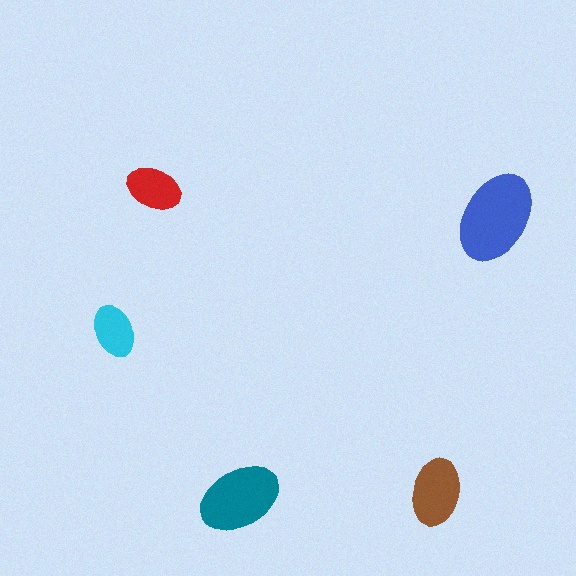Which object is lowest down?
The teal ellipse is bottommost.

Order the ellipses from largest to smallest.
the blue one, the teal one, the brown one, the red one, the cyan one.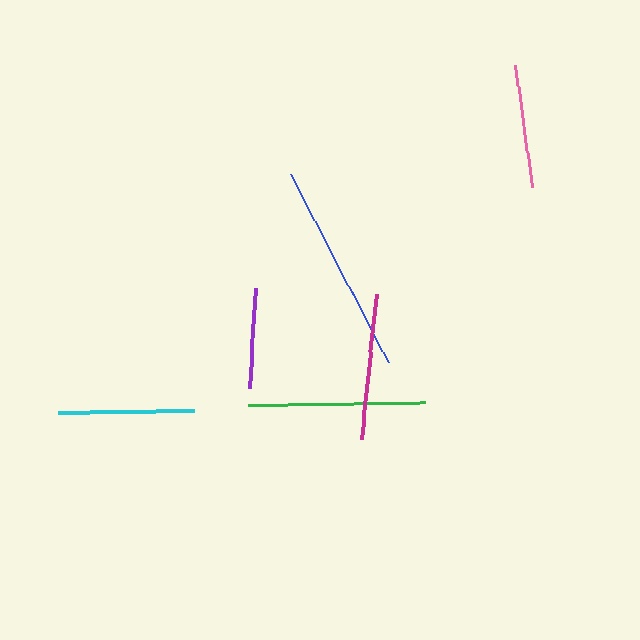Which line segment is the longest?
The blue line is the longest at approximately 211 pixels.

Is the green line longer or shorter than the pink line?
The green line is longer than the pink line.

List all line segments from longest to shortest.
From longest to shortest: blue, green, magenta, cyan, pink, purple.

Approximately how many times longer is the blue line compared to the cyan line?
The blue line is approximately 1.6 times the length of the cyan line.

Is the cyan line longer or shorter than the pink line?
The cyan line is longer than the pink line.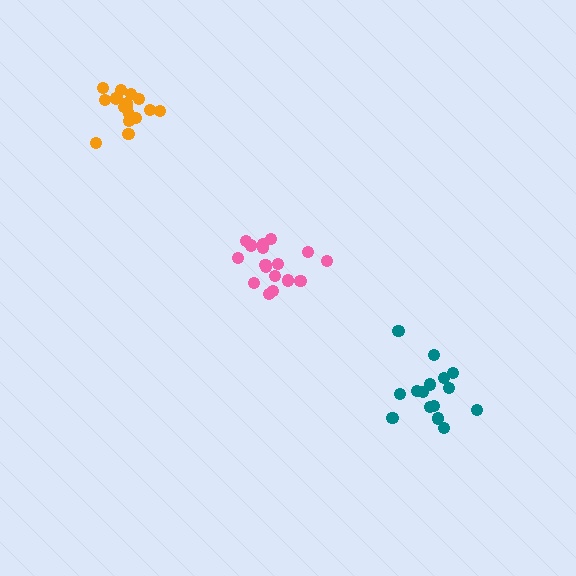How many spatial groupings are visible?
There are 3 spatial groupings.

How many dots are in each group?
Group 1: 17 dots, Group 2: 15 dots, Group 3: 18 dots (50 total).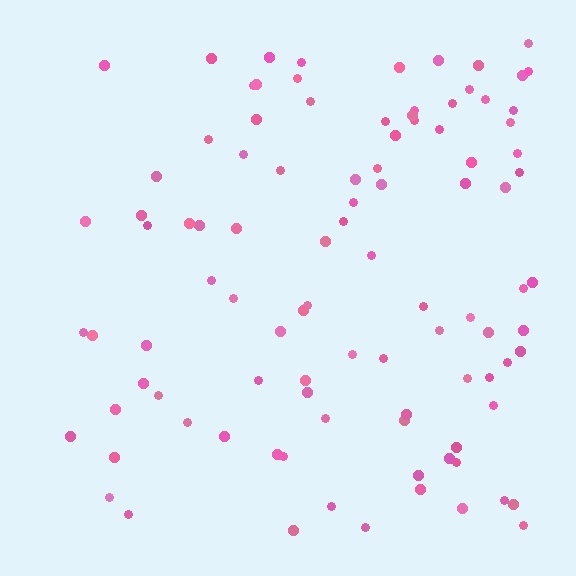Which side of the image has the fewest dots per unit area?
The left.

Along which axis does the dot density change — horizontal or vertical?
Horizontal.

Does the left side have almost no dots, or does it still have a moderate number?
Still a moderate number, just noticeably fewer than the right.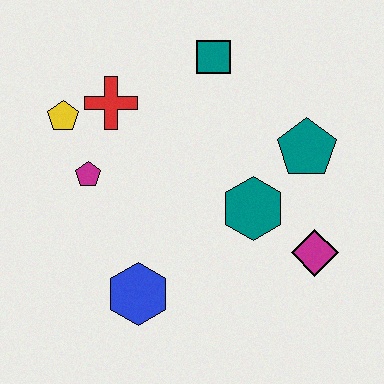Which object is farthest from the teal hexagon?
The yellow pentagon is farthest from the teal hexagon.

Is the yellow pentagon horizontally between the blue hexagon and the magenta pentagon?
No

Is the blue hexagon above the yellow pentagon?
No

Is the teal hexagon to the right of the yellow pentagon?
Yes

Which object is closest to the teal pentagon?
The teal hexagon is closest to the teal pentagon.